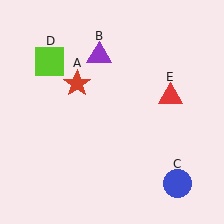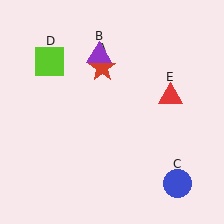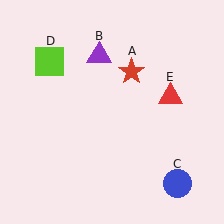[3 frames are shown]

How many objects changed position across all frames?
1 object changed position: red star (object A).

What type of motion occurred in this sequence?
The red star (object A) rotated clockwise around the center of the scene.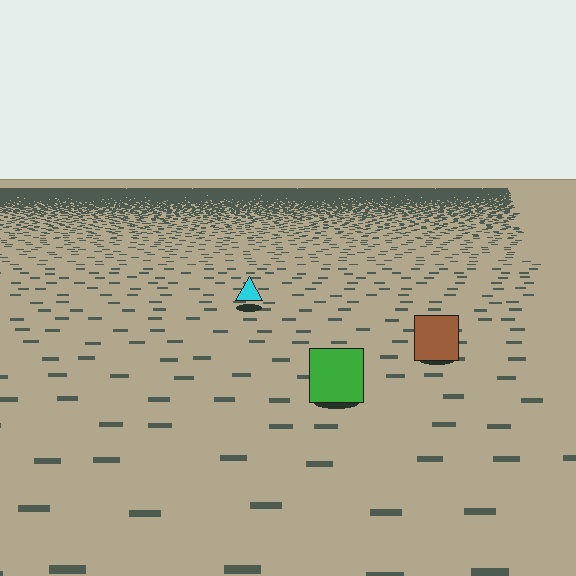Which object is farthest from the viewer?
The cyan triangle is farthest from the viewer. It appears smaller and the ground texture around it is denser.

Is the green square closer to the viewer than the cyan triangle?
Yes. The green square is closer — you can tell from the texture gradient: the ground texture is coarser near it.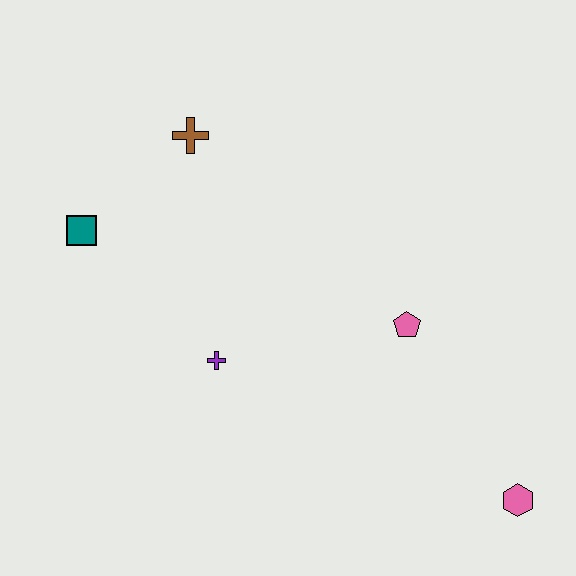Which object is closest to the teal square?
The brown cross is closest to the teal square.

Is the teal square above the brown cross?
No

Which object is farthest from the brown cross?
The pink hexagon is farthest from the brown cross.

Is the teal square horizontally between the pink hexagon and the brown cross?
No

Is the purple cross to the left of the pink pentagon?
Yes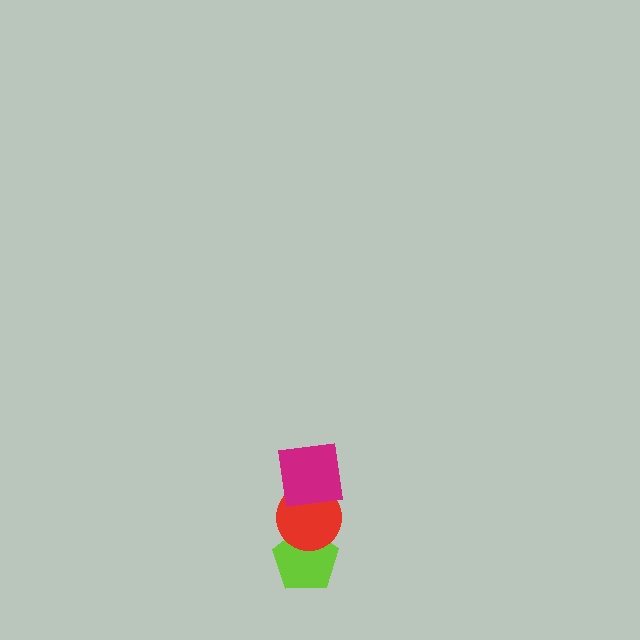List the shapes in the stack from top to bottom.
From top to bottom: the magenta square, the red circle, the lime pentagon.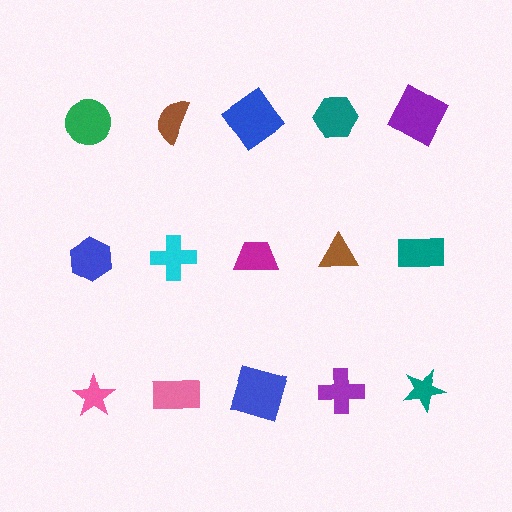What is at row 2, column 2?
A cyan cross.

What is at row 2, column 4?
A brown triangle.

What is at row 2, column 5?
A teal rectangle.